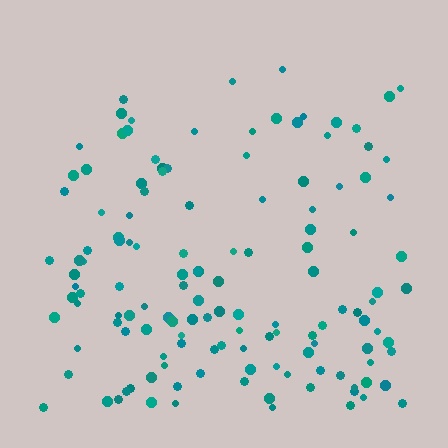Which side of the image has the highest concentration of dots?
The bottom.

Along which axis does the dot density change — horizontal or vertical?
Vertical.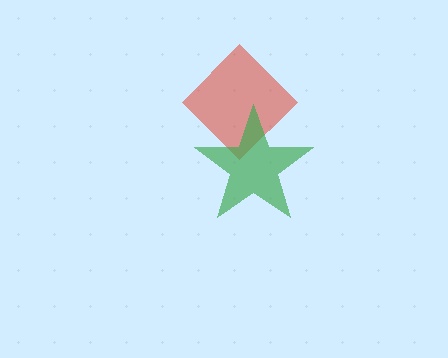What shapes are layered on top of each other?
The layered shapes are: a red diamond, a green star.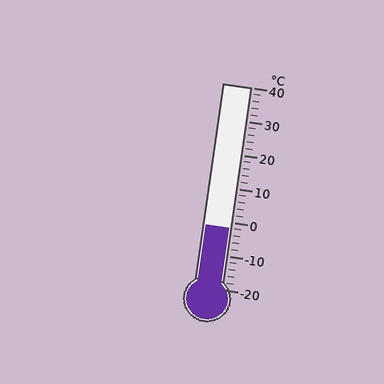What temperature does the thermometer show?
The thermometer shows approximately -2°C.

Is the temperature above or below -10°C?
The temperature is above -10°C.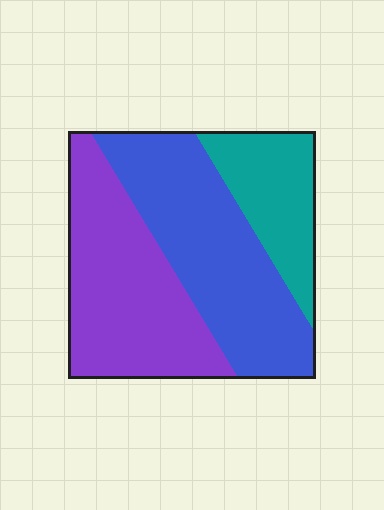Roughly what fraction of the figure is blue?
Blue takes up about two fifths (2/5) of the figure.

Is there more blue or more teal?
Blue.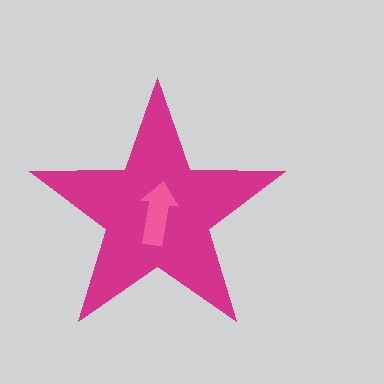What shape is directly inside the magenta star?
The pink arrow.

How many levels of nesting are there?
2.